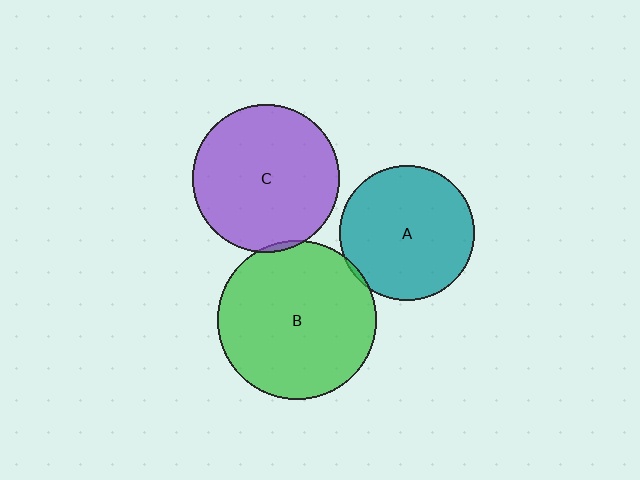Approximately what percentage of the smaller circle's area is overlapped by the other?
Approximately 5%.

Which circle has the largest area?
Circle B (green).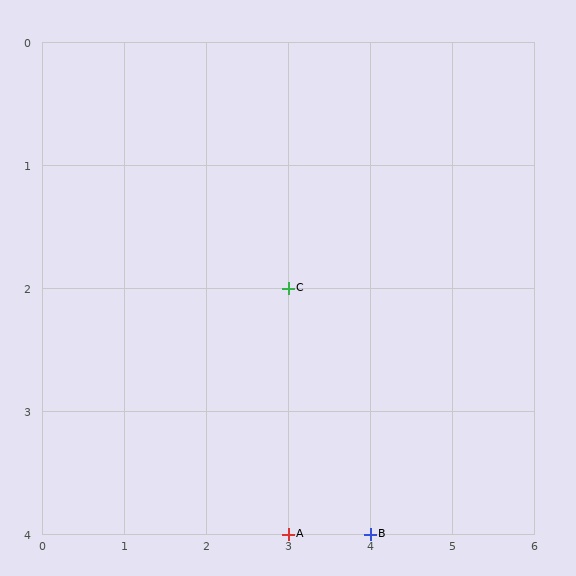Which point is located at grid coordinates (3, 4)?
Point A is at (3, 4).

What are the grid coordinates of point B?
Point B is at grid coordinates (4, 4).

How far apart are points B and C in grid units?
Points B and C are 1 column and 2 rows apart (about 2.2 grid units diagonally).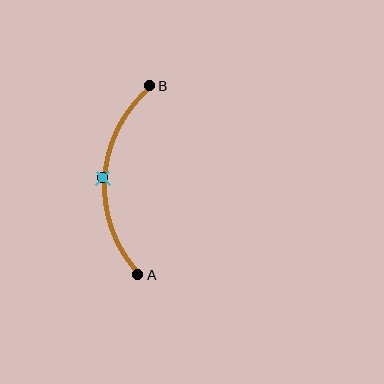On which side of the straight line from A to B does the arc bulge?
The arc bulges to the left of the straight line connecting A and B.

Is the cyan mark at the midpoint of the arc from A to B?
Yes. The cyan mark lies on the arc at equal arc-length from both A and B — it is the arc midpoint.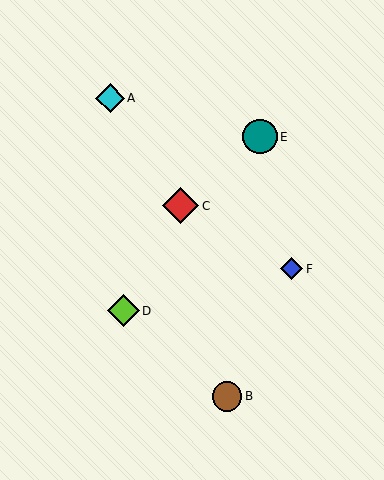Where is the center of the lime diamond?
The center of the lime diamond is at (123, 311).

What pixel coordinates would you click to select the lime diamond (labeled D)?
Click at (123, 311) to select the lime diamond D.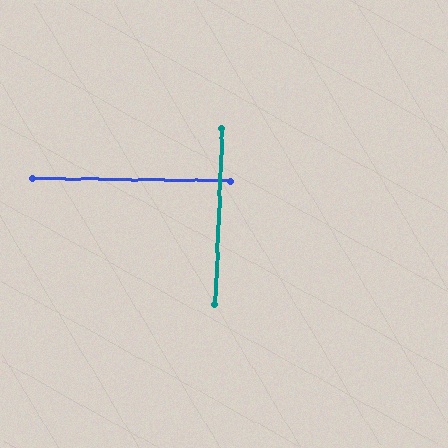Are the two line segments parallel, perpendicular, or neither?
Perpendicular — they meet at approximately 89°.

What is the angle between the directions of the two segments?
Approximately 89 degrees.